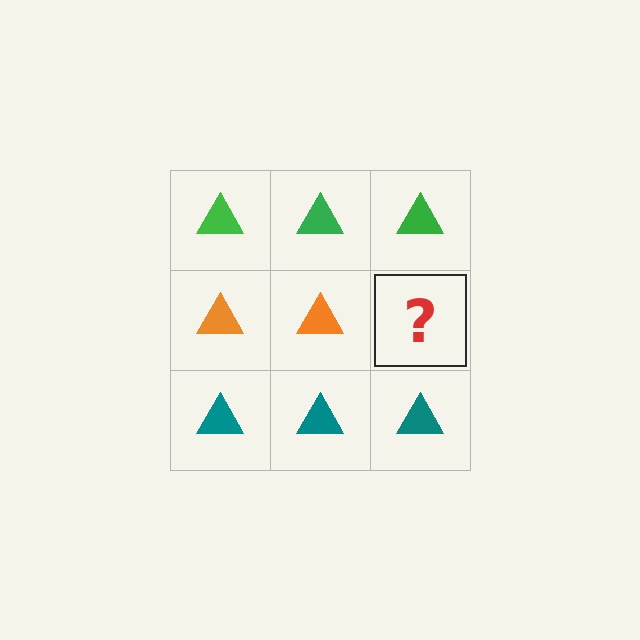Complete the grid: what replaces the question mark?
The question mark should be replaced with an orange triangle.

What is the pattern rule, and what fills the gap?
The rule is that each row has a consistent color. The gap should be filled with an orange triangle.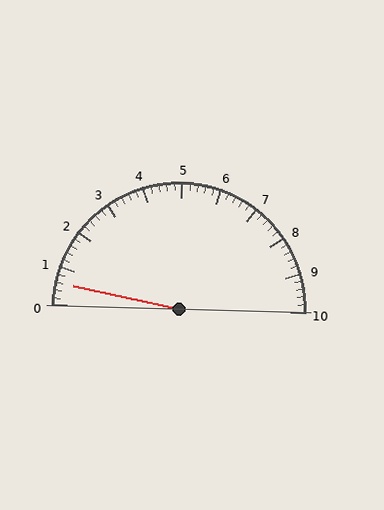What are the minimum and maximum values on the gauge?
The gauge ranges from 0 to 10.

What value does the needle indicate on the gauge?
The needle indicates approximately 0.6.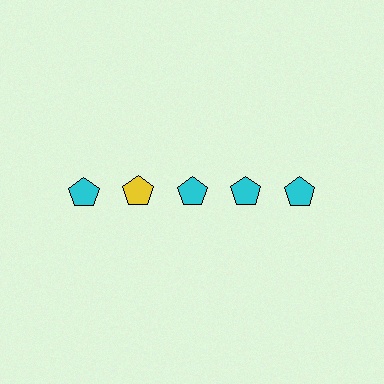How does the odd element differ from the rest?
It has a different color: yellow instead of cyan.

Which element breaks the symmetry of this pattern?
The yellow pentagon in the top row, second from left column breaks the symmetry. All other shapes are cyan pentagons.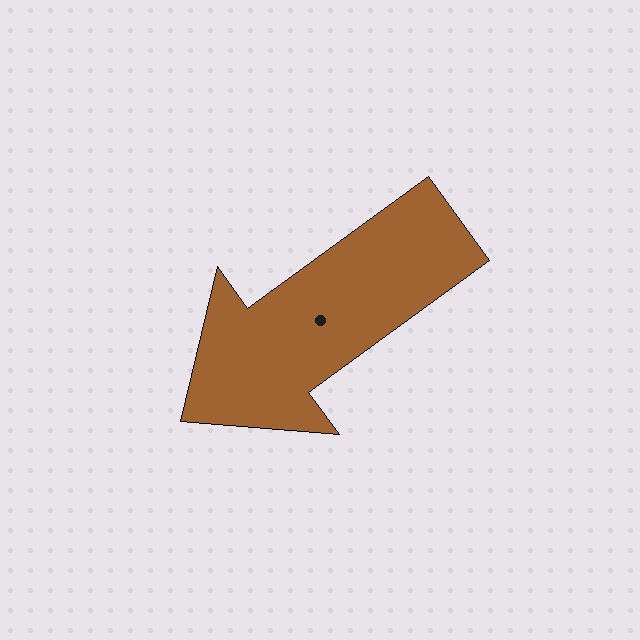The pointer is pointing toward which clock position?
Roughly 8 o'clock.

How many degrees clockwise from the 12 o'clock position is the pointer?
Approximately 234 degrees.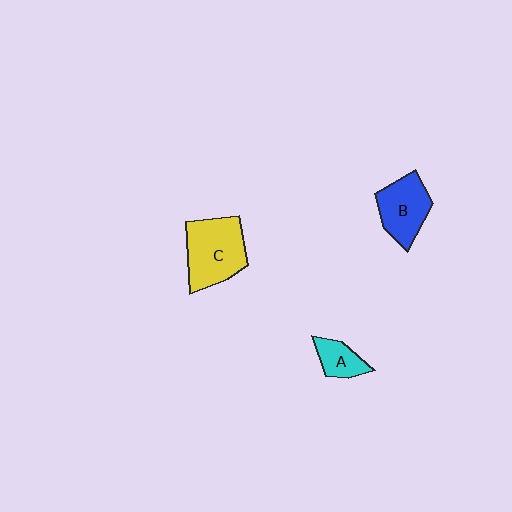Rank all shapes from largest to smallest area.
From largest to smallest: C (yellow), B (blue), A (cyan).